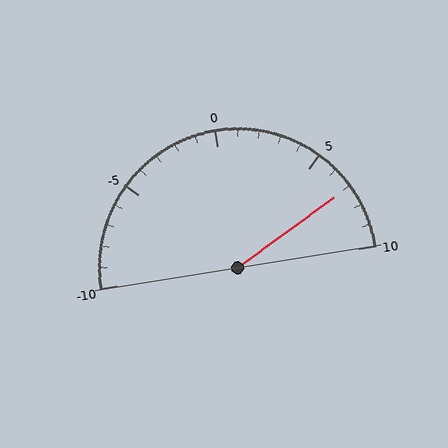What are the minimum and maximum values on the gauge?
The gauge ranges from -10 to 10.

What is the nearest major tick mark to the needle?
The nearest major tick mark is 5.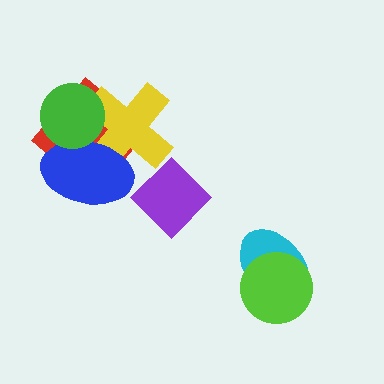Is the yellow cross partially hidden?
Yes, it is partially covered by another shape.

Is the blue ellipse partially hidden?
Yes, it is partially covered by another shape.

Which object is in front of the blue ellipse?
The green circle is in front of the blue ellipse.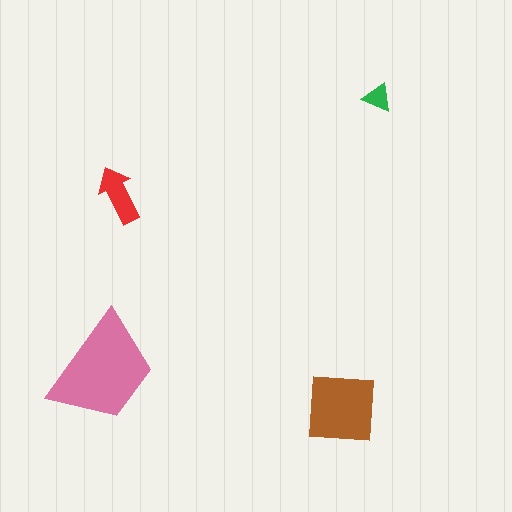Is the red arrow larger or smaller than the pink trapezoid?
Smaller.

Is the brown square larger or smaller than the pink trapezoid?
Smaller.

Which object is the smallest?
The green triangle.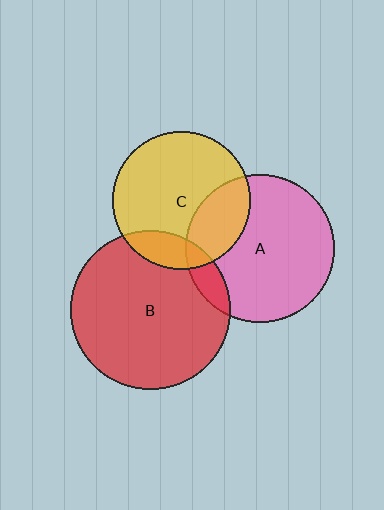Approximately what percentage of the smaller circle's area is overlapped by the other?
Approximately 10%.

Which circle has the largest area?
Circle B (red).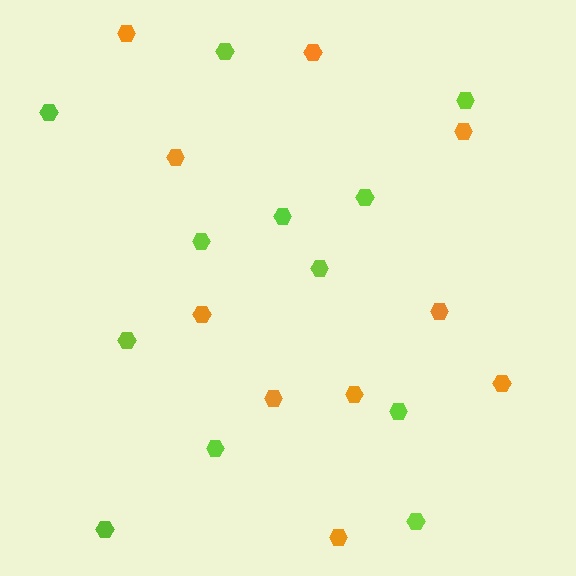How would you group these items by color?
There are 2 groups: one group of orange hexagons (10) and one group of lime hexagons (12).